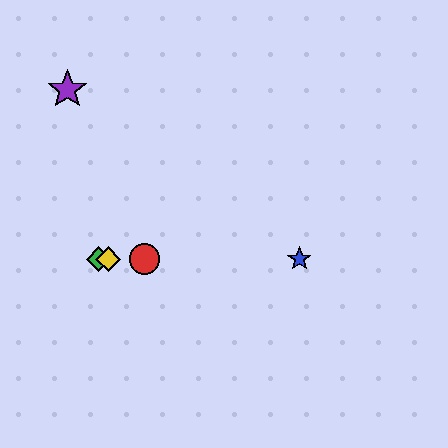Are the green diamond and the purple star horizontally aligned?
No, the green diamond is at y≈259 and the purple star is at y≈90.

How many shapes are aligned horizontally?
4 shapes (the red circle, the blue star, the green diamond, the yellow diamond) are aligned horizontally.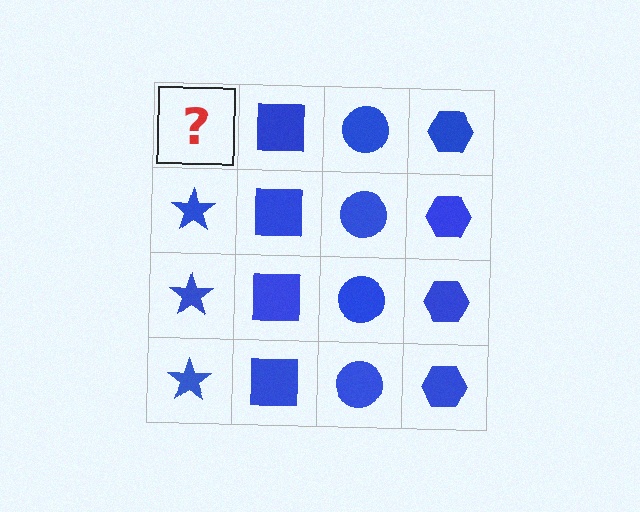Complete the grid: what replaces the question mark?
The question mark should be replaced with a blue star.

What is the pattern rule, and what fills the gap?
The rule is that each column has a consistent shape. The gap should be filled with a blue star.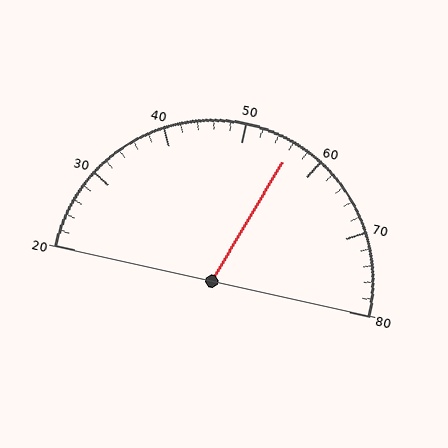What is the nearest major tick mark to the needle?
The nearest major tick mark is 60.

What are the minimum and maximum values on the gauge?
The gauge ranges from 20 to 80.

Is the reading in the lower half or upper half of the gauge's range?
The reading is in the upper half of the range (20 to 80).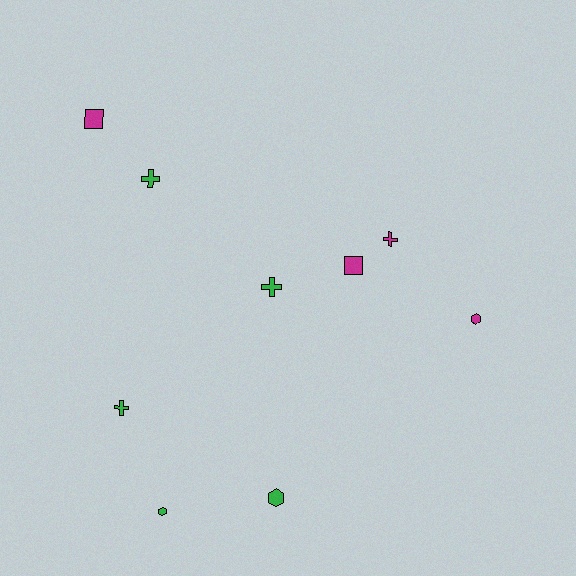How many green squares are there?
There are no green squares.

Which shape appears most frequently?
Cross, with 4 objects.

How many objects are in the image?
There are 9 objects.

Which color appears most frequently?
Green, with 5 objects.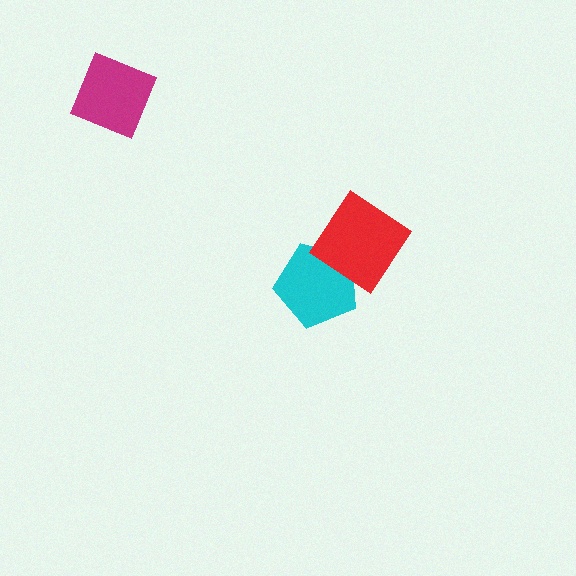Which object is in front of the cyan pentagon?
The red diamond is in front of the cyan pentagon.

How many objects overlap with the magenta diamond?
0 objects overlap with the magenta diamond.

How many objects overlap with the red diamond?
1 object overlaps with the red diamond.